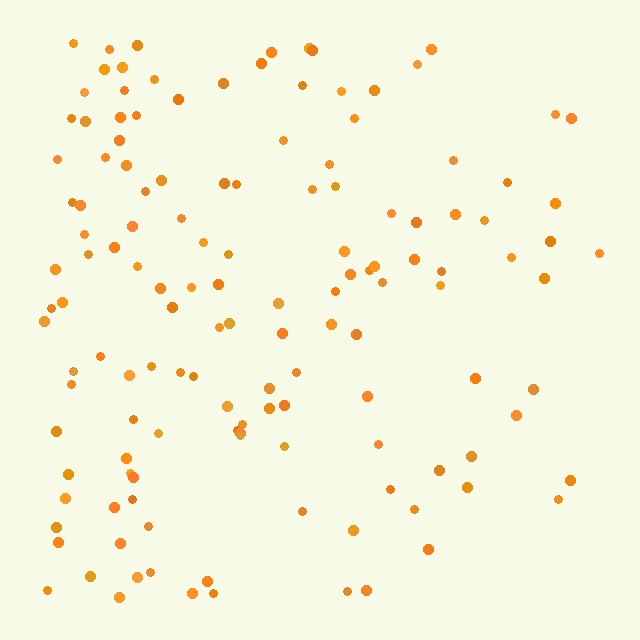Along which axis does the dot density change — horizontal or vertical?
Horizontal.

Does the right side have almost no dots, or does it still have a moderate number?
Still a moderate number, just noticeably fewer than the left.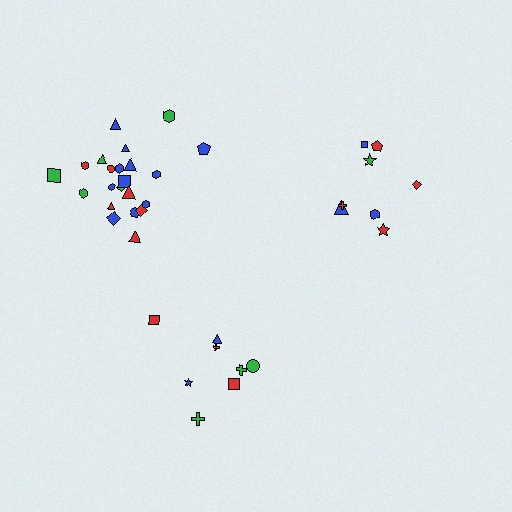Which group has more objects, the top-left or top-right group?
The top-left group.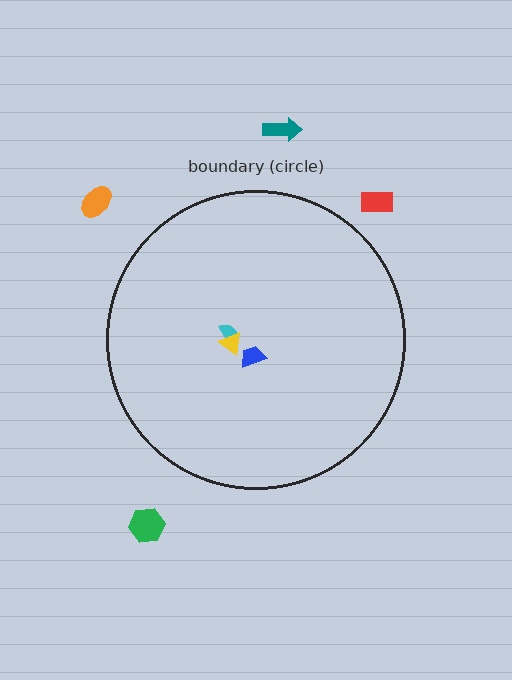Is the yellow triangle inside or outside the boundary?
Inside.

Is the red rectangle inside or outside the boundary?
Outside.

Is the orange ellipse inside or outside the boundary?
Outside.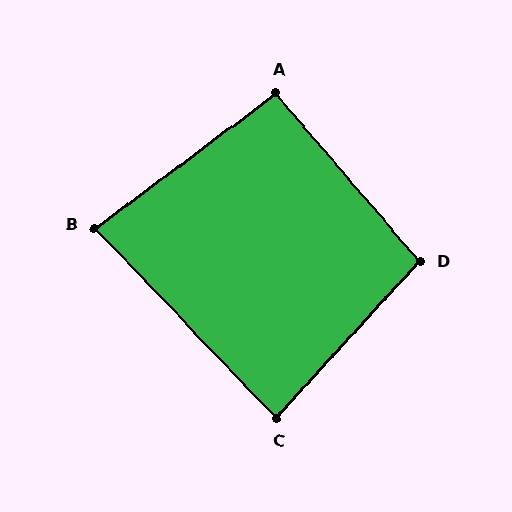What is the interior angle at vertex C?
Approximately 86 degrees (approximately right).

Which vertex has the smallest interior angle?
B, at approximately 83 degrees.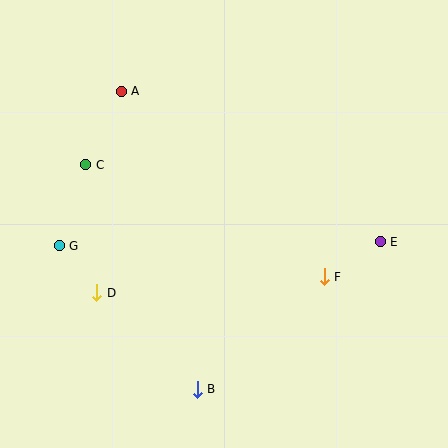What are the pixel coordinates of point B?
Point B is at (197, 389).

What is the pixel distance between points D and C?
The distance between D and C is 128 pixels.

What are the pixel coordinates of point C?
Point C is at (86, 165).